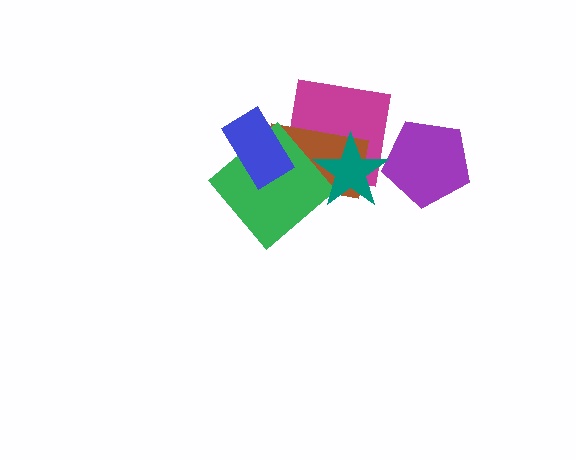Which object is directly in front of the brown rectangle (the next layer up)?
The green diamond is directly in front of the brown rectangle.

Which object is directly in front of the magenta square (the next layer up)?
The brown rectangle is directly in front of the magenta square.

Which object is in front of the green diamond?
The blue rectangle is in front of the green diamond.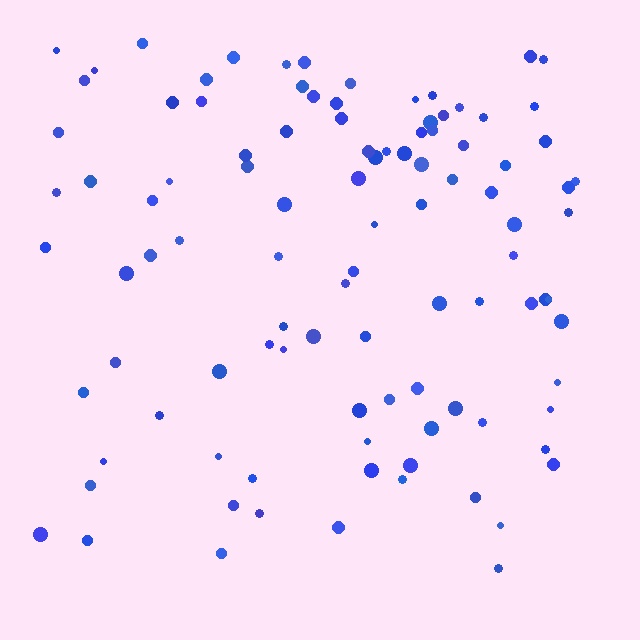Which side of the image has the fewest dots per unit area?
The bottom.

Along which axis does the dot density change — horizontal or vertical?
Vertical.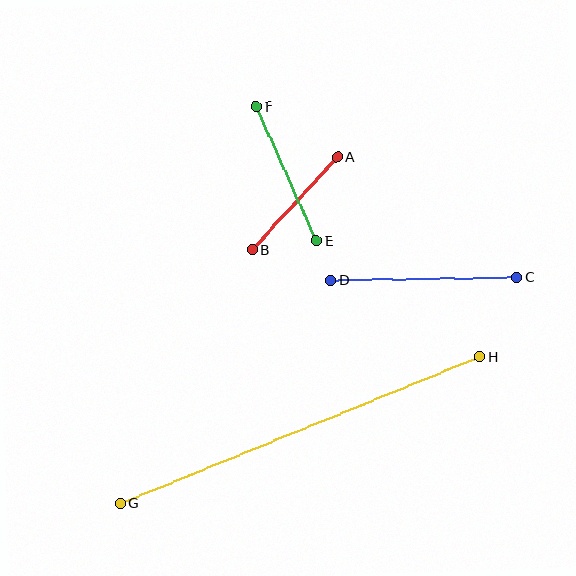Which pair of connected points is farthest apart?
Points G and H are farthest apart.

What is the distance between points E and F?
The distance is approximately 147 pixels.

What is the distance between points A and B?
The distance is approximately 126 pixels.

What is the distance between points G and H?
The distance is approximately 388 pixels.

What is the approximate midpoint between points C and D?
The midpoint is at approximately (424, 279) pixels.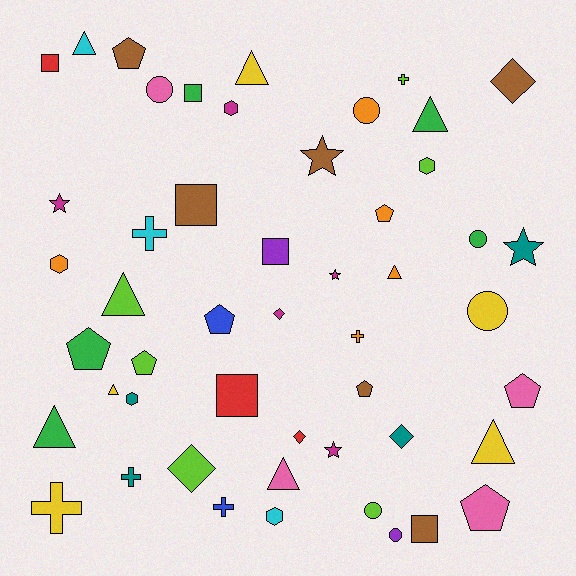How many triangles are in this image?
There are 9 triangles.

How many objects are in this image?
There are 50 objects.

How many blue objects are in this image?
There are 2 blue objects.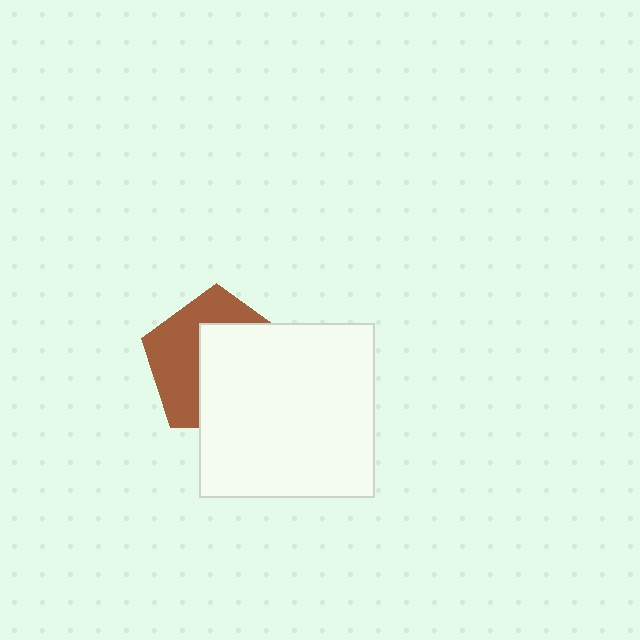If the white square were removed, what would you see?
You would see the complete brown pentagon.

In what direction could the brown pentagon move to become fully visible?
The brown pentagon could move toward the upper-left. That would shift it out from behind the white square entirely.